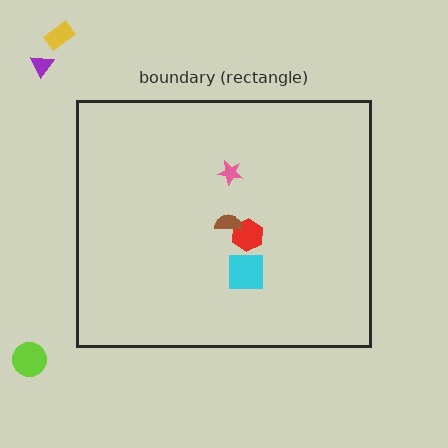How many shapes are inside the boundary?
4 inside, 3 outside.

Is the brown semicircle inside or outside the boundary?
Inside.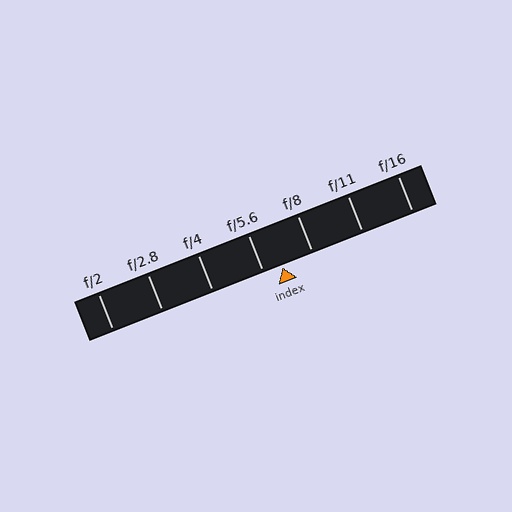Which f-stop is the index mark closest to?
The index mark is closest to f/5.6.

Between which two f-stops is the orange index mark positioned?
The index mark is between f/5.6 and f/8.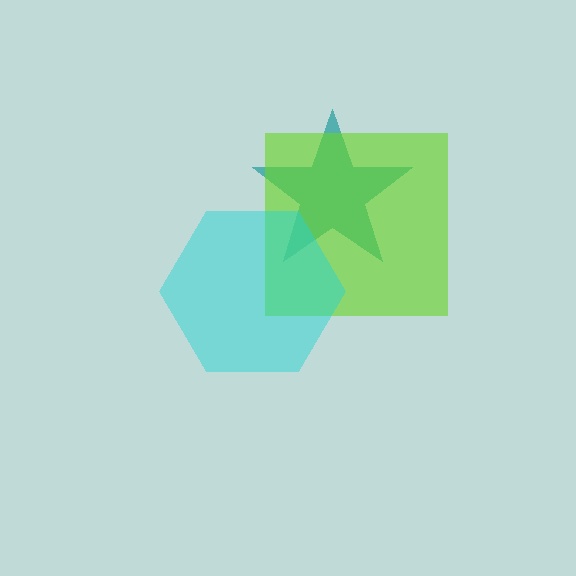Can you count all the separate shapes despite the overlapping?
Yes, there are 3 separate shapes.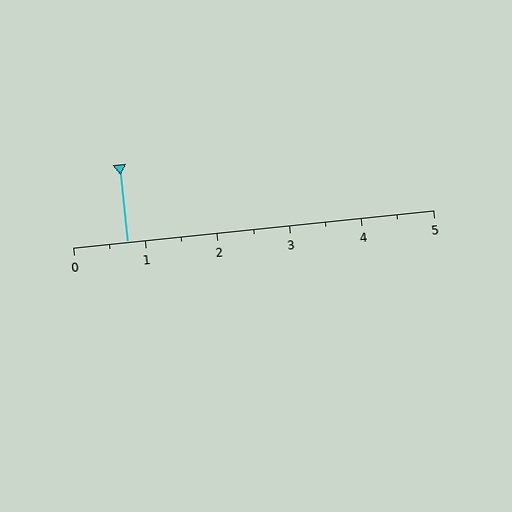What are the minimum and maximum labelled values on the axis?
The axis runs from 0 to 5.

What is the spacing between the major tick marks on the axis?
The major ticks are spaced 1 apart.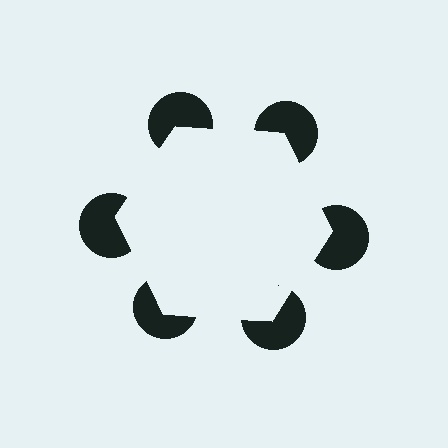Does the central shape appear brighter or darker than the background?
It typically appears slightly brighter than the background, even though no actual brightness change is drawn.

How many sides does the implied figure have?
6 sides.